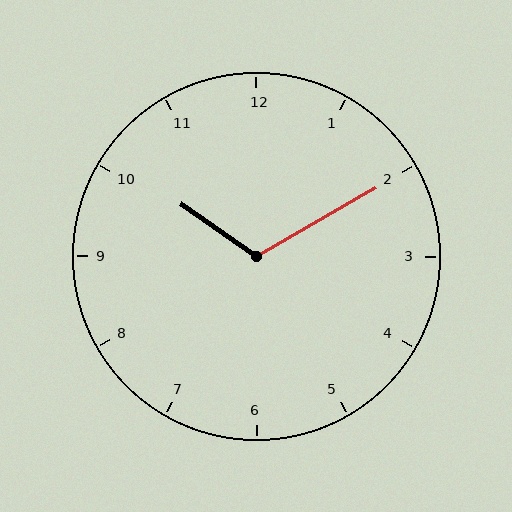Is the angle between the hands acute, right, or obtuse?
It is obtuse.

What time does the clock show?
10:10.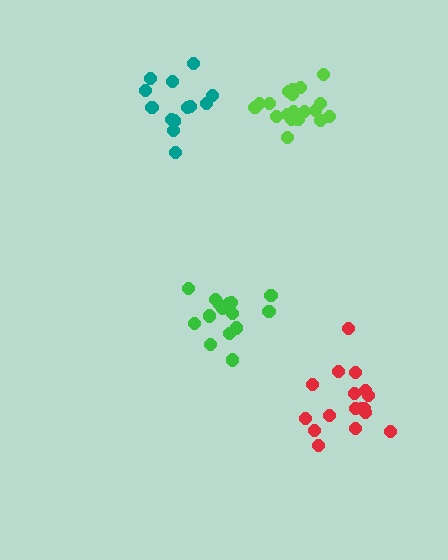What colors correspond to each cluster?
The clusters are colored: lime, green, teal, red.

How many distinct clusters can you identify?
There are 4 distinct clusters.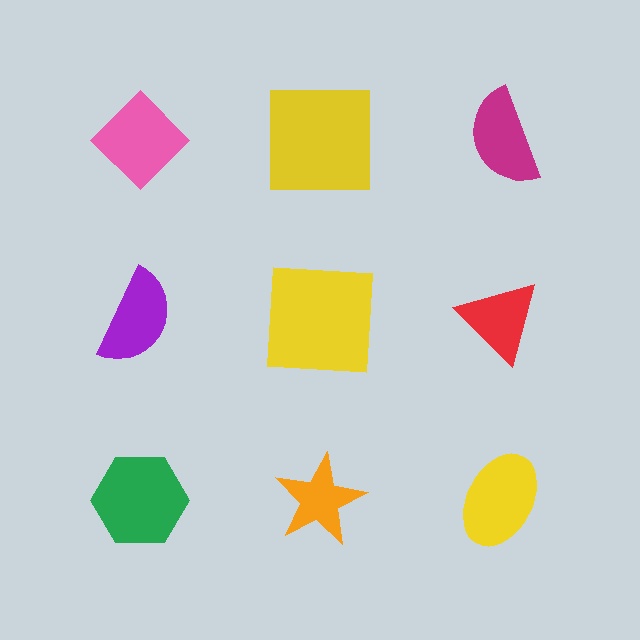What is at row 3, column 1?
A green hexagon.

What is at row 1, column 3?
A magenta semicircle.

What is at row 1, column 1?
A pink diamond.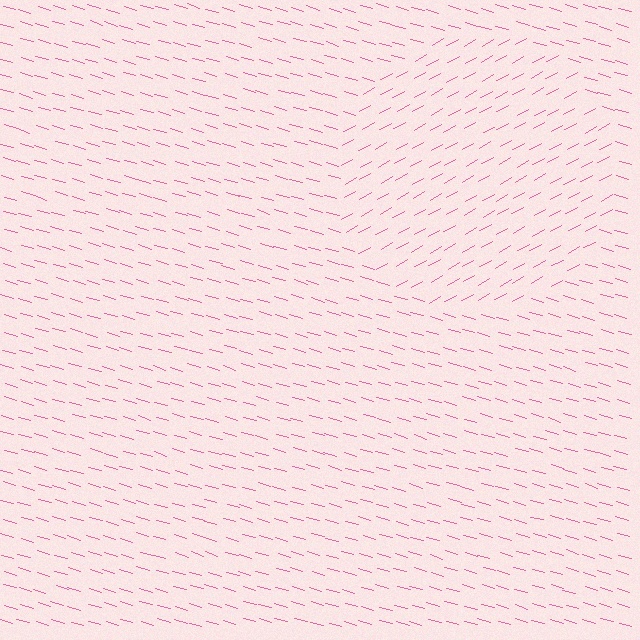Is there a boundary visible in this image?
Yes, there is a texture boundary formed by a change in line orientation.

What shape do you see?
I see a circle.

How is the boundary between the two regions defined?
The boundary is defined purely by a change in line orientation (approximately 45 degrees difference). All lines are the same color and thickness.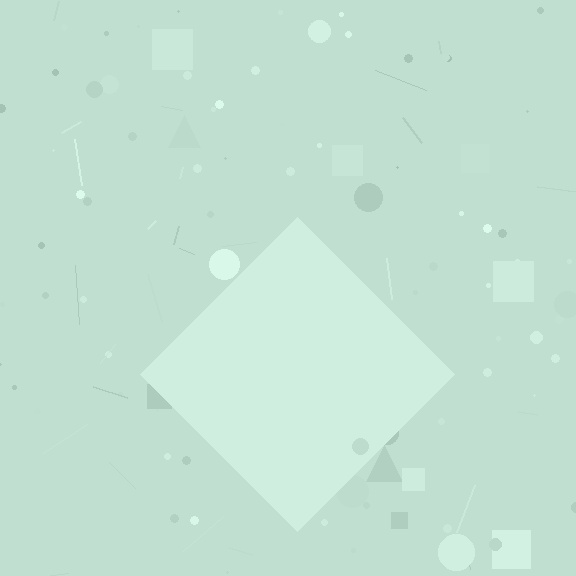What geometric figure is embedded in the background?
A diamond is embedded in the background.